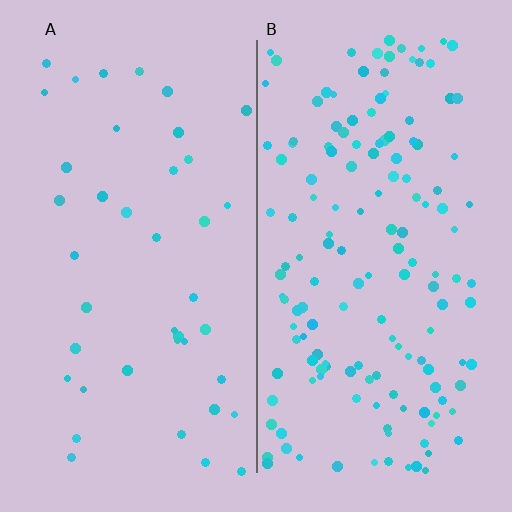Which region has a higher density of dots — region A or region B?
B (the right).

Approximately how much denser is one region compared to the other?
Approximately 3.6× — region B over region A.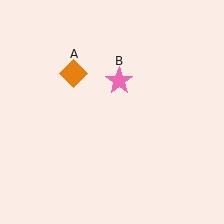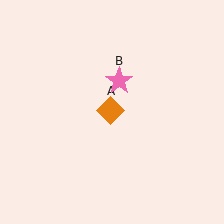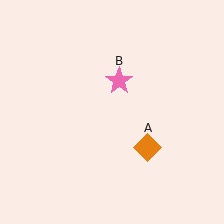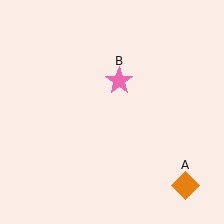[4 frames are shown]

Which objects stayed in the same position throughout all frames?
Pink star (object B) remained stationary.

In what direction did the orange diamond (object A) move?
The orange diamond (object A) moved down and to the right.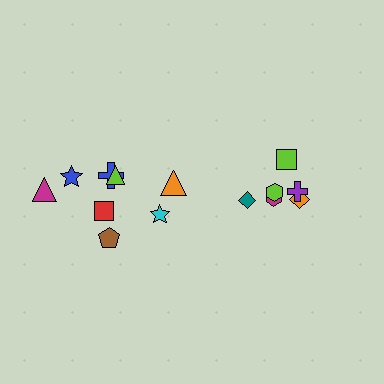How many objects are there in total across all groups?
There are 14 objects.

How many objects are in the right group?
There are 6 objects.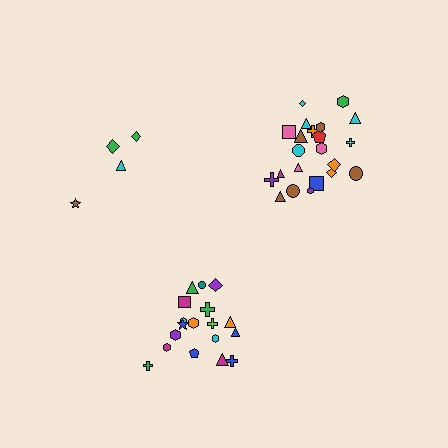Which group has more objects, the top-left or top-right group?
The top-right group.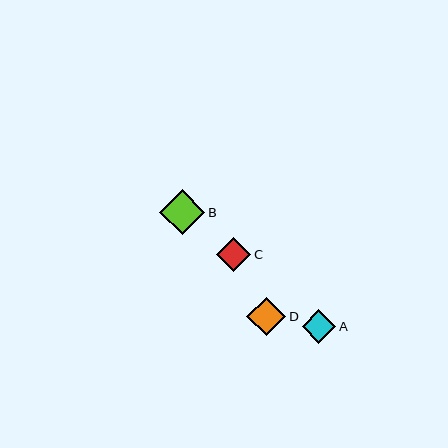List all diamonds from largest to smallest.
From largest to smallest: B, D, C, A.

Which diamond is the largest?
Diamond B is the largest with a size of approximately 45 pixels.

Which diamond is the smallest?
Diamond A is the smallest with a size of approximately 34 pixels.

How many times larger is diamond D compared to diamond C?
Diamond D is approximately 1.1 times the size of diamond C.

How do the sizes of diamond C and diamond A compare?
Diamond C and diamond A are approximately the same size.